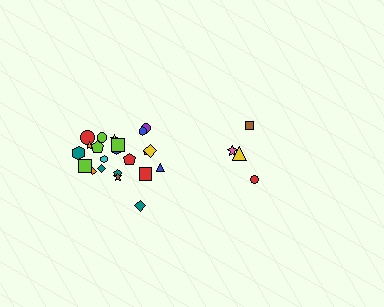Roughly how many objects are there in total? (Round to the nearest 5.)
Roughly 25 objects in total.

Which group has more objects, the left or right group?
The left group.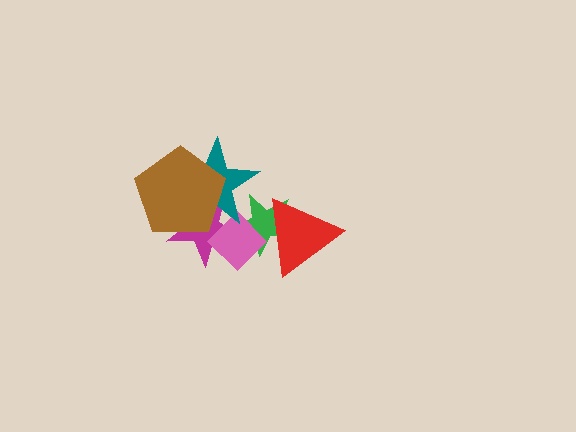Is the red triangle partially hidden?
No, no other shape covers it.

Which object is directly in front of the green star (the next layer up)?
The magenta star is directly in front of the green star.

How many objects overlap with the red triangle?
2 objects overlap with the red triangle.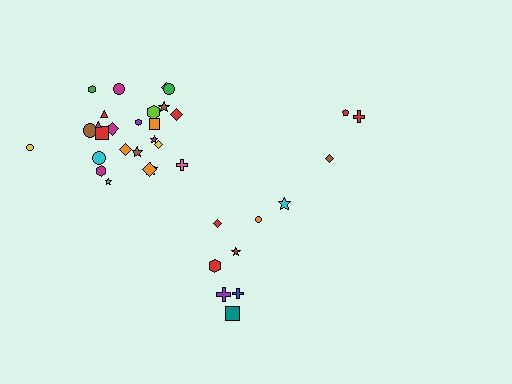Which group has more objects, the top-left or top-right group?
The top-left group.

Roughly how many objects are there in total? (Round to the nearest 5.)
Roughly 35 objects in total.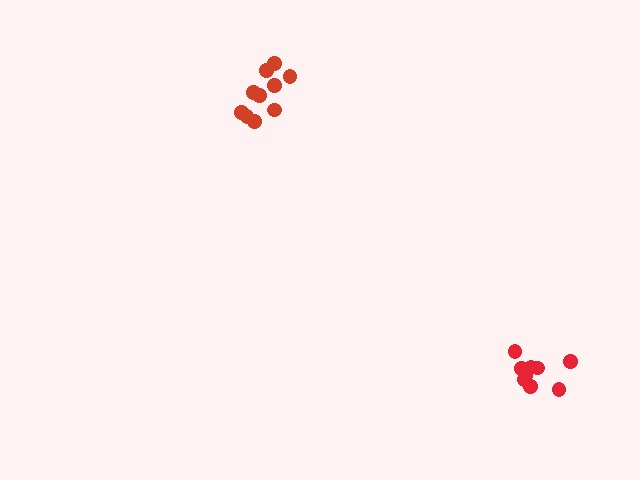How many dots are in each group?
Group 1: 10 dots, Group 2: 9 dots (19 total).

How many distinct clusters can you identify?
There are 2 distinct clusters.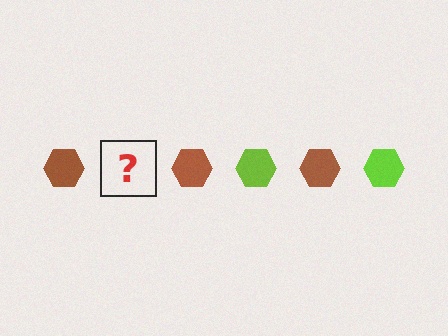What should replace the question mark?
The question mark should be replaced with a lime hexagon.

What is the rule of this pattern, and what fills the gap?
The rule is that the pattern cycles through brown, lime hexagons. The gap should be filled with a lime hexagon.